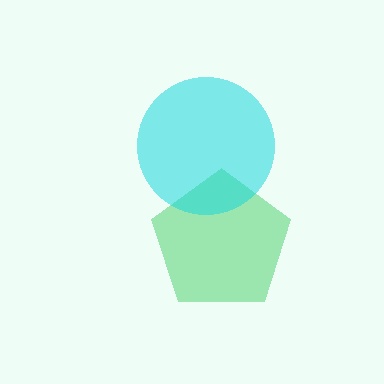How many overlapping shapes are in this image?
There are 2 overlapping shapes in the image.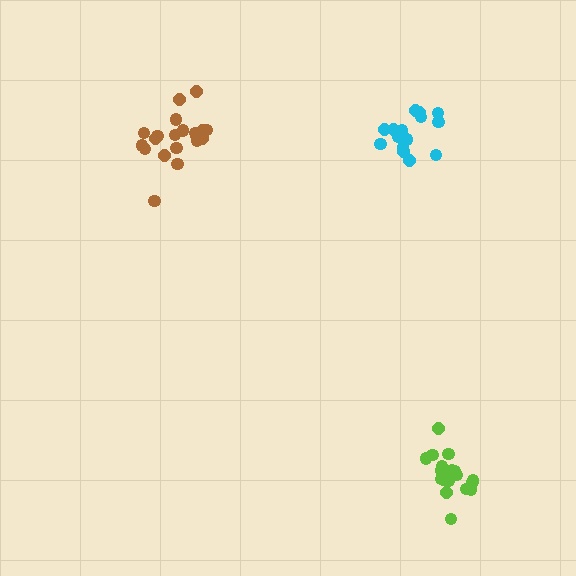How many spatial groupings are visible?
There are 3 spatial groupings.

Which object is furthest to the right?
The lime cluster is rightmost.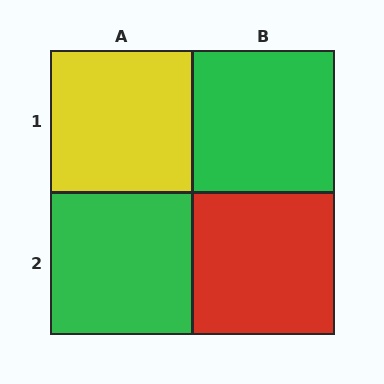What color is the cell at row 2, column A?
Green.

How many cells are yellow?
1 cell is yellow.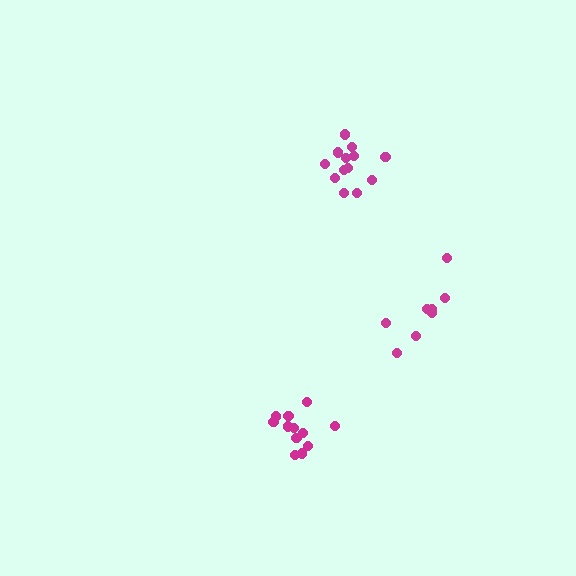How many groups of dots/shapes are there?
There are 3 groups.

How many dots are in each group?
Group 1: 12 dots, Group 2: 13 dots, Group 3: 8 dots (33 total).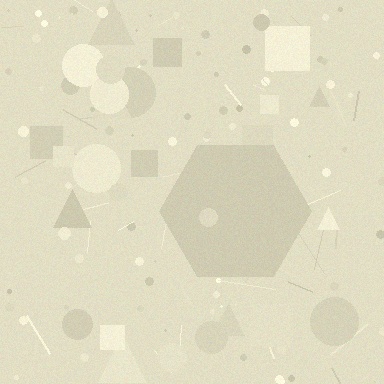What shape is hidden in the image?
A hexagon is hidden in the image.